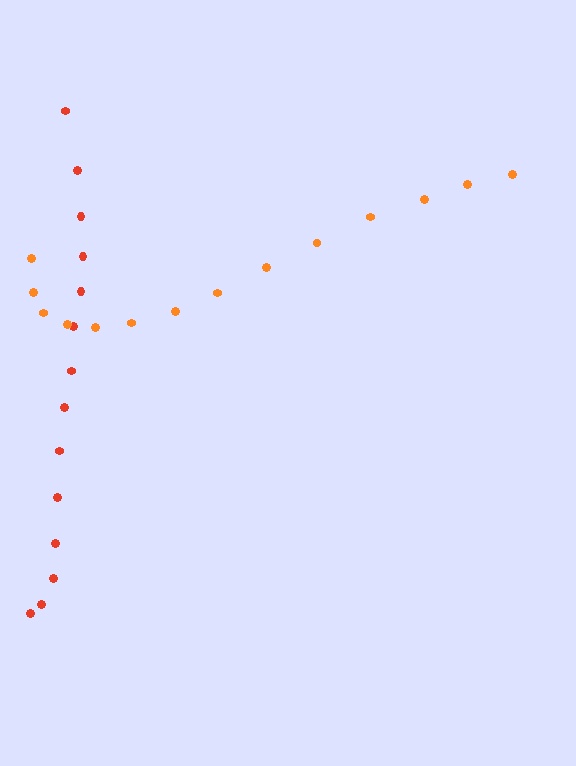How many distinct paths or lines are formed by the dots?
There are 2 distinct paths.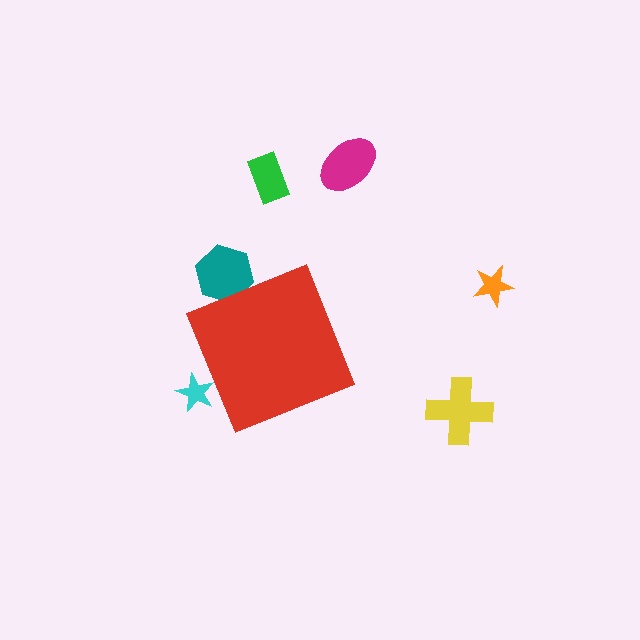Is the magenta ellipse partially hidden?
No, the magenta ellipse is fully visible.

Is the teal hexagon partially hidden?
Yes, the teal hexagon is partially hidden behind the red diamond.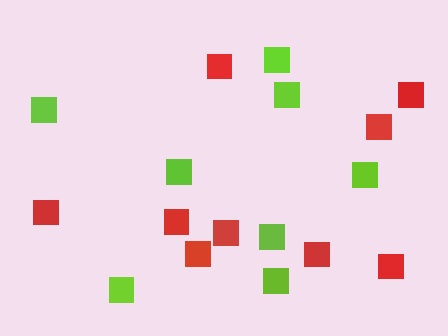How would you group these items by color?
There are 2 groups: one group of red squares (9) and one group of lime squares (8).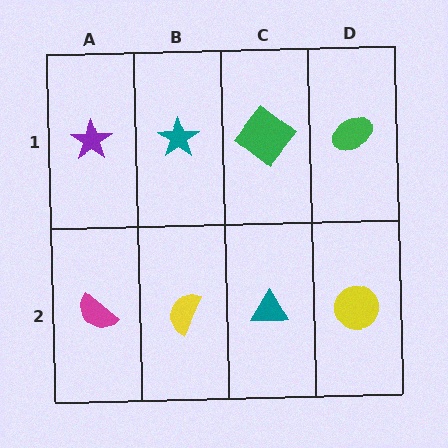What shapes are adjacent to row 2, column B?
A teal star (row 1, column B), a magenta semicircle (row 2, column A), a teal triangle (row 2, column C).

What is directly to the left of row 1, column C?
A teal star.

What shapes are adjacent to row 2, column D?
A green ellipse (row 1, column D), a teal triangle (row 2, column C).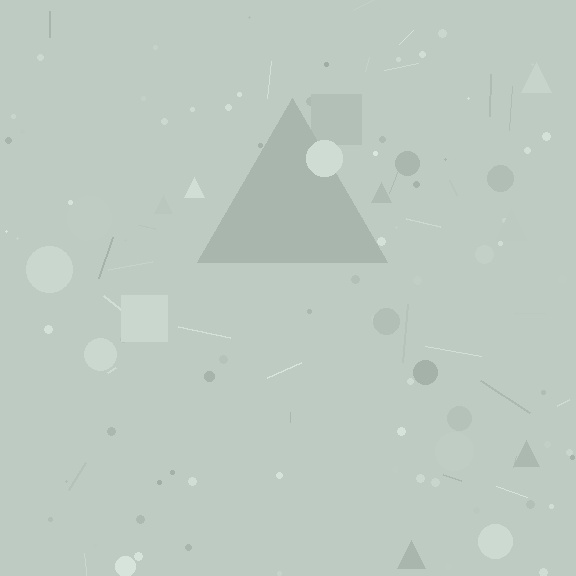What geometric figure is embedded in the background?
A triangle is embedded in the background.